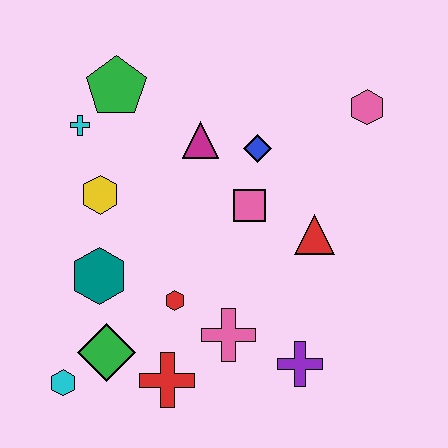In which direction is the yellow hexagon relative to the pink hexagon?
The yellow hexagon is to the left of the pink hexagon.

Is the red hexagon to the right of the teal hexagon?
Yes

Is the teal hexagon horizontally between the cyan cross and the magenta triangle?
Yes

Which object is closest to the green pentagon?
The cyan cross is closest to the green pentagon.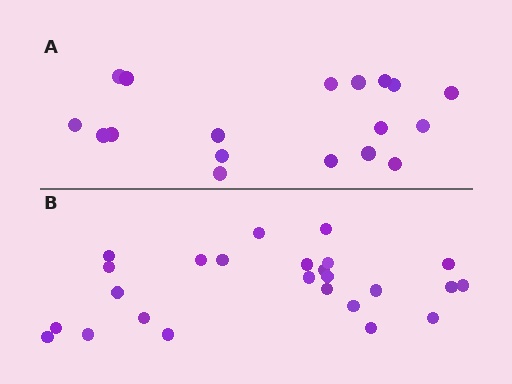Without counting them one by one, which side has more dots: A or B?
Region B (the bottom region) has more dots.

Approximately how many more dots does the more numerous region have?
Region B has roughly 8 or so more dots than region A.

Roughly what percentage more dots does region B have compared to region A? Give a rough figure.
About 40% more.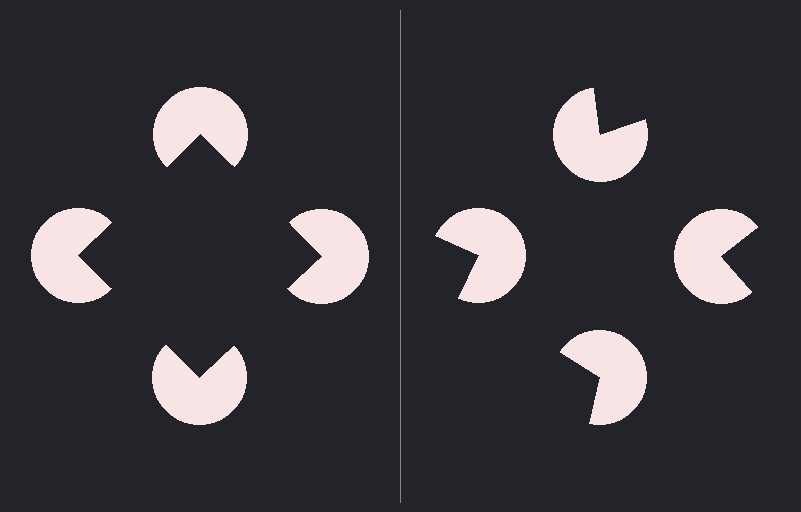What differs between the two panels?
The pac-man discs are positioned identically on both sides; only the wedge orientations differ. On the left they align to a square; on the right they are misaligned.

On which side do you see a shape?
An illusory square appears on the left side. On the right side the wedge cuts are rotated, so no coherent shape forms.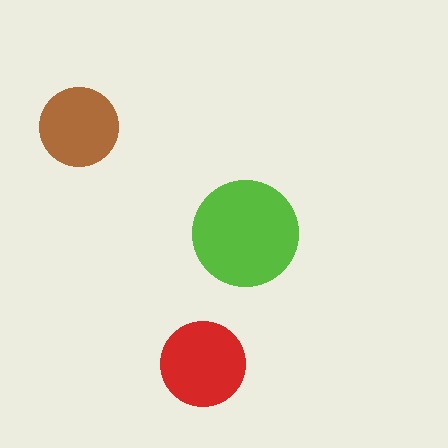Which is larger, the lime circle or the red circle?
The lime one.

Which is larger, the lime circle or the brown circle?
The lime one.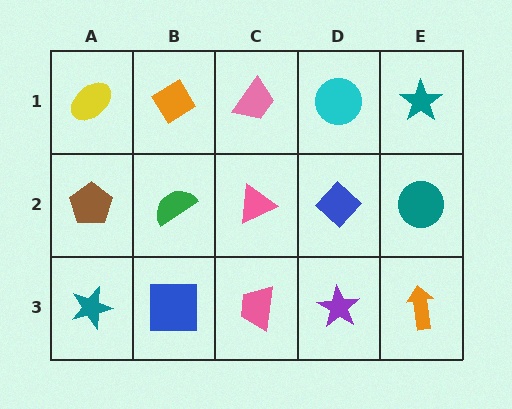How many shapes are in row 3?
5 shapes.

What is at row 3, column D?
A purple star.